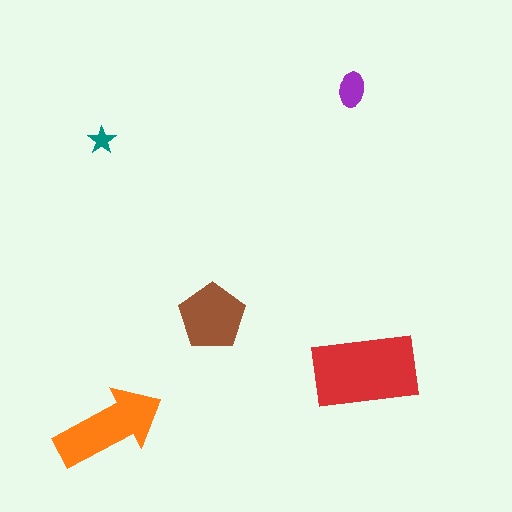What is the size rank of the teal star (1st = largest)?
5th.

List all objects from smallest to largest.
The teal star, the purple ellipse, the brown pentagon, the orange arrow, the red rectangle.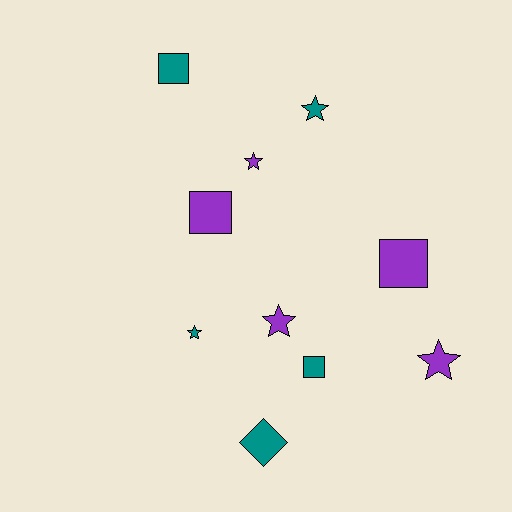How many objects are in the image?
There are 10 objects.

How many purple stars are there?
There are 3 purple stars.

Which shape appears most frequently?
Star, with 5 objects.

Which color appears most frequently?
Purple, with 5 objects.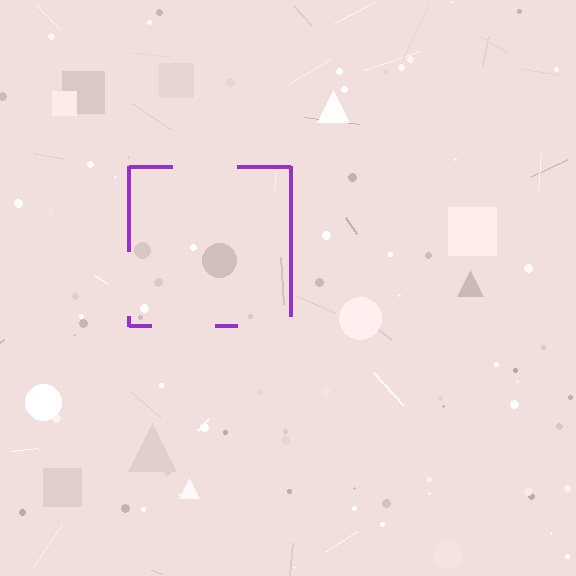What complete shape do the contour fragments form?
The contour fragments form a square.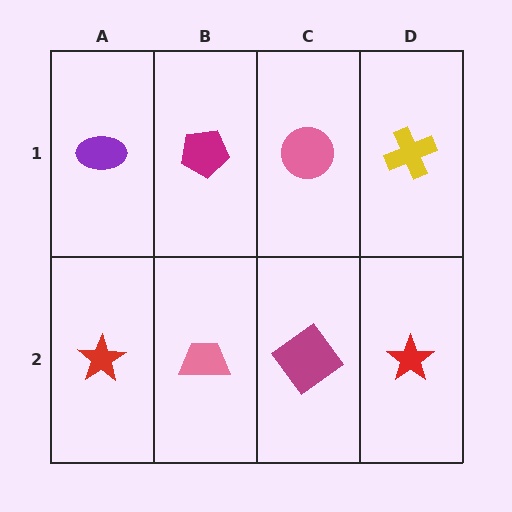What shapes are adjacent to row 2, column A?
A purple ellipse (row 1, column A), a pink trapezoid (row 2, column B).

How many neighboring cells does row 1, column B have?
3.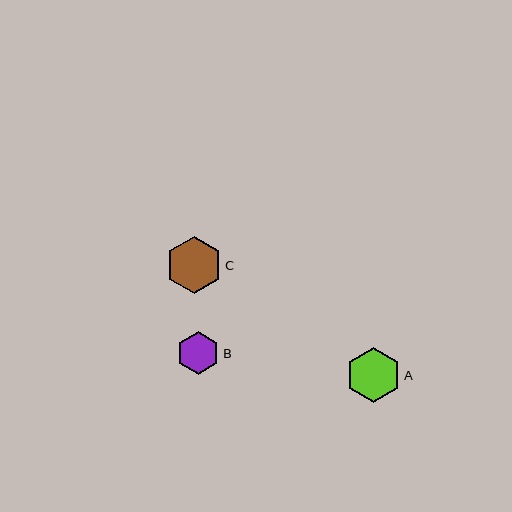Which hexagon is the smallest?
Hexagon B is the smallest with a size of approximately 43 pixels.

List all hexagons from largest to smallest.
From largest to smallest: C, A, B.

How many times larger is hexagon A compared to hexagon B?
Hexagon A is approximately 1.3 times the size of hexagon B.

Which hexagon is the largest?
Hexagon C is the largest with a size of approximately 57 pixels.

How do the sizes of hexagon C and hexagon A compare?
Hexagon C and hexagon A are approximately the same size.